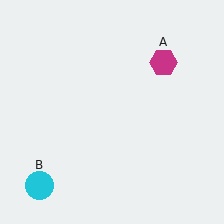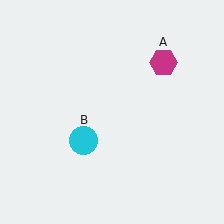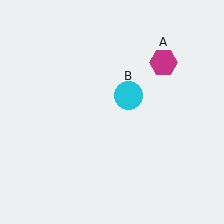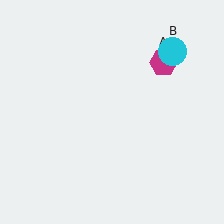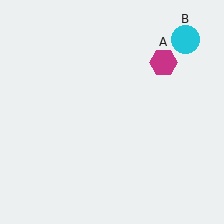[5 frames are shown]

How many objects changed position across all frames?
1 object changed position: cyan circle (object B).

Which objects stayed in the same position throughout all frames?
Magenta hexagon (object A) remained stationary.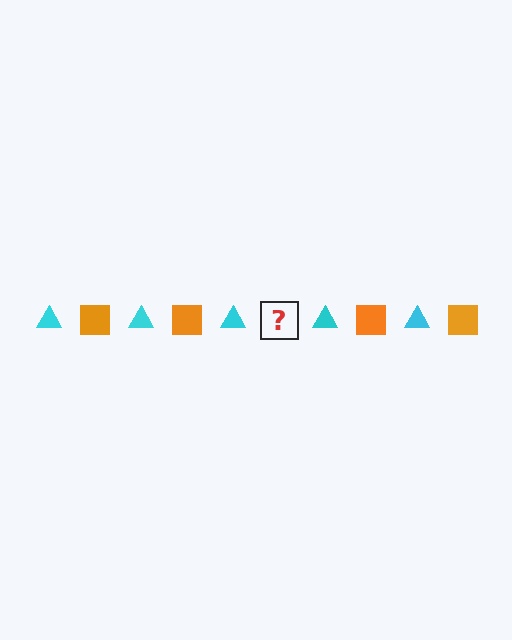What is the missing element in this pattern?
The missing element is an orange square.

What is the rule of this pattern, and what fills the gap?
The rule is that the pattern alternates between cyan triangle and orange square. The gap should be filled with an orange square.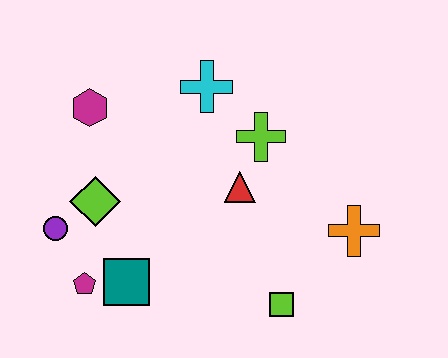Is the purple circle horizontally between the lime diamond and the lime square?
No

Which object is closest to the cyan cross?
The lime cross is closest to the cyan cross.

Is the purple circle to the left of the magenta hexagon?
Yes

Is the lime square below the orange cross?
Yes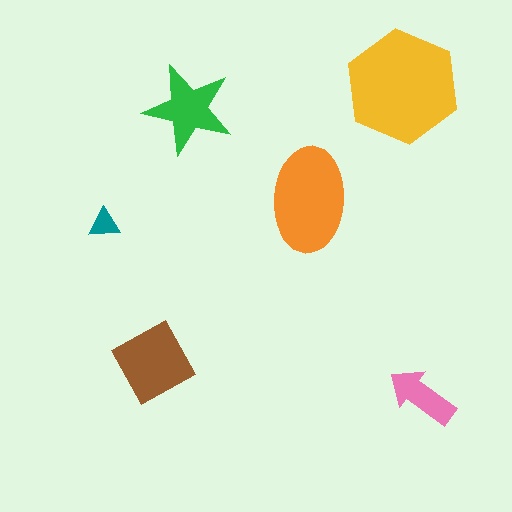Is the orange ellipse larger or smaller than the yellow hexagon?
Smaller.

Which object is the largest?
The yellow hexagon.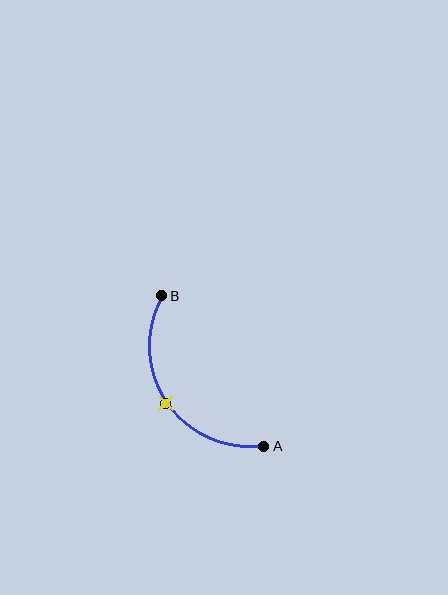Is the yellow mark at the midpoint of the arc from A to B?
Yes. The yellow mark lies on the arc at equal arc-length from both A and B — it is the arc midpoint.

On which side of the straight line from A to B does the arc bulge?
The arc bulges below and to the left of the straight line connecting A and B.